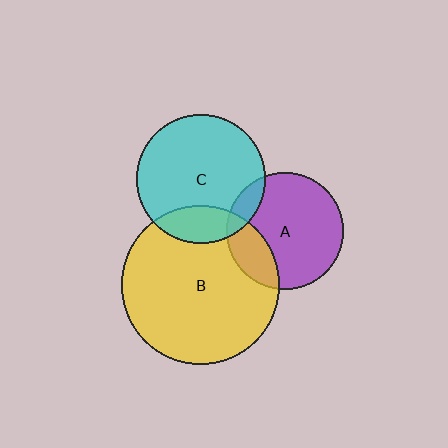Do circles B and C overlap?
Yes.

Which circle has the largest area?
Circle B (yellow).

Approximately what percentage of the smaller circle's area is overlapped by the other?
Approximately 20%.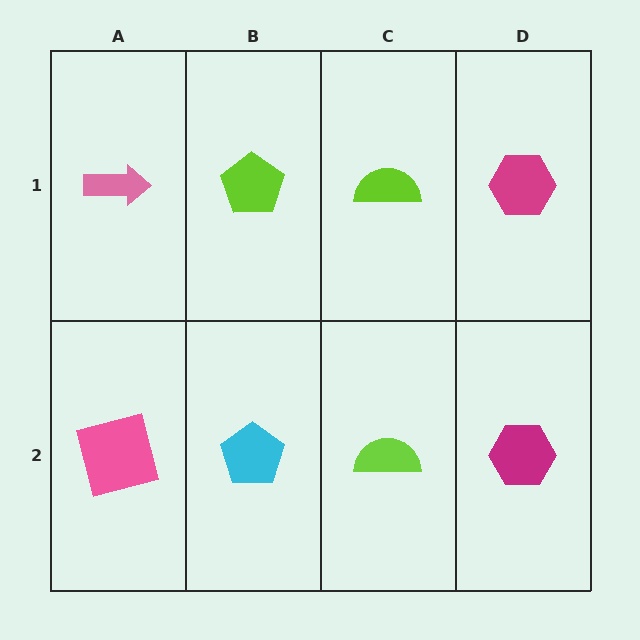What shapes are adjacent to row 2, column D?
A magenta hexagon (row 1, column D), a lime semicircle (row 2, column C).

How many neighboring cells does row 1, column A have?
2.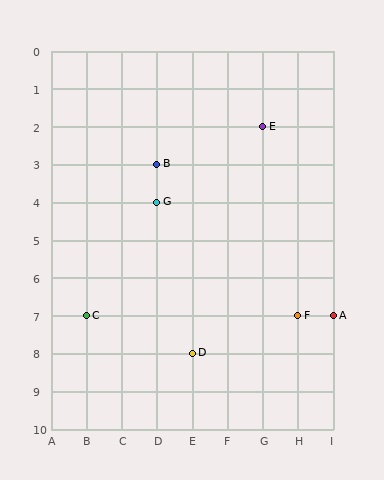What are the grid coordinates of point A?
Point A is at grid coordinates (I, 7).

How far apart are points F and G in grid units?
Points F and G are 4 columns and 3 rows apart (about 5.0 grid units diagonally).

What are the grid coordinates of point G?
Point G is at grid coordinates (D, 4).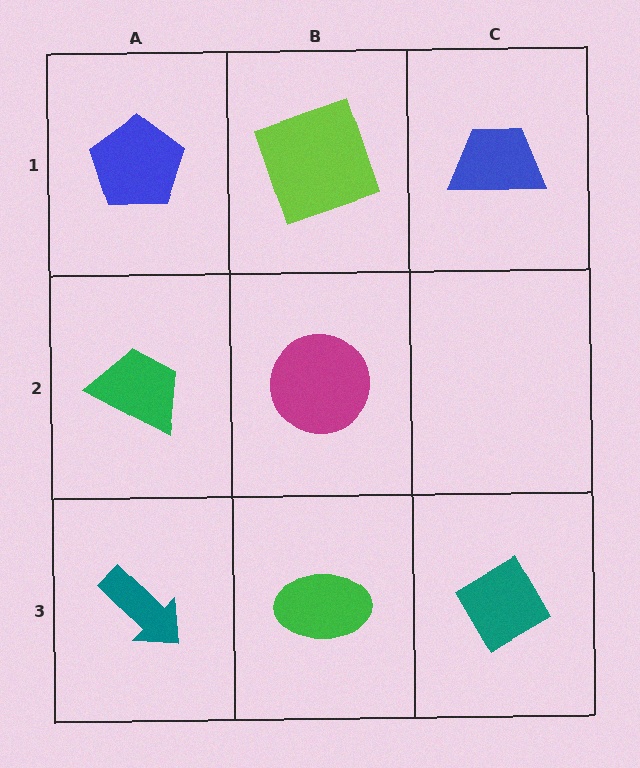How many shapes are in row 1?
3 shapes.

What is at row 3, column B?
A green ellipse.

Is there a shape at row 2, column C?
No, that cell is empty.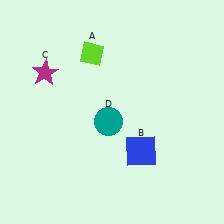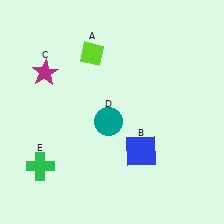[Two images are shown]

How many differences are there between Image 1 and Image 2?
There is 1 difference between the two images.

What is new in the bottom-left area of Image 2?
A green cross (E) was added in the bottom-left area of Image 2.